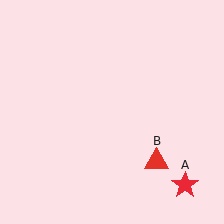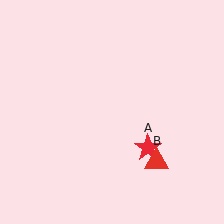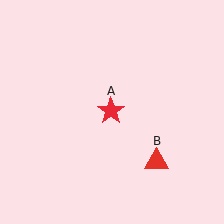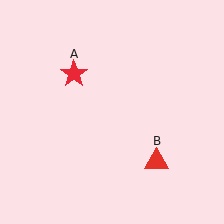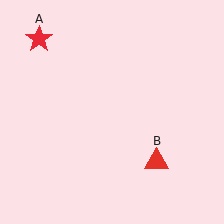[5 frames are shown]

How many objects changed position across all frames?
1 object changed position: red star (object A).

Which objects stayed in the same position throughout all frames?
Red triangle (object B) remained stationary.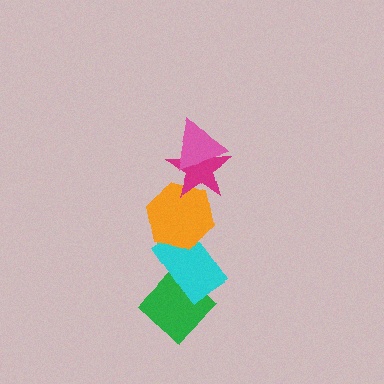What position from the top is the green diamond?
The green diamond is 5th from the top.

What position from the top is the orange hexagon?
The orange hexagon is 3rd from the top.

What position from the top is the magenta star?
The magenta star is 2nd from the top.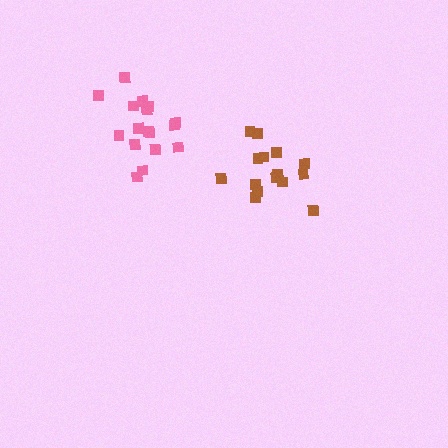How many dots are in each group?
Group 1: 16 dots, Group 2: 17 dots (33 total).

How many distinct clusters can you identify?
There are 2 distinct clusters.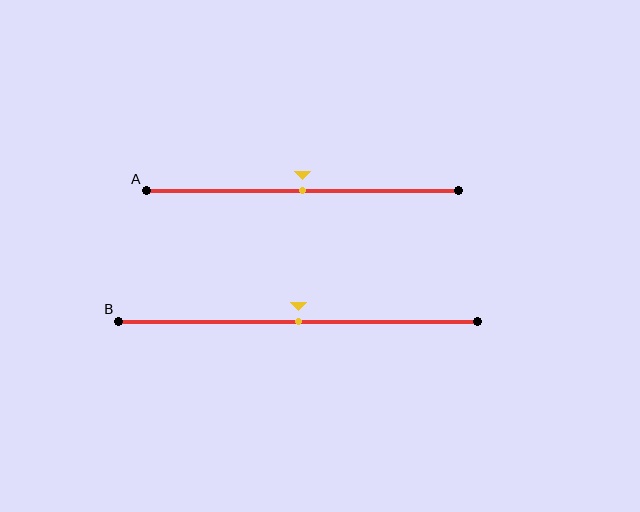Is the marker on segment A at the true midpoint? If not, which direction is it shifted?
Yes, the marker on segment A is at the true midpoint.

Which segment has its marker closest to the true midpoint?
Segment A has its marker closest to the true midpoint.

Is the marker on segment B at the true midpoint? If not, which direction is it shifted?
Yes, the marker on segment B is at the true midpoint.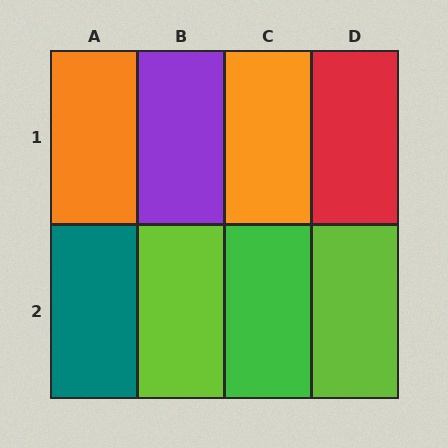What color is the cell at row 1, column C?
Orange.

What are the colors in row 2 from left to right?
Teal, lime, green, lime.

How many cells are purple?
1 cell is purple.